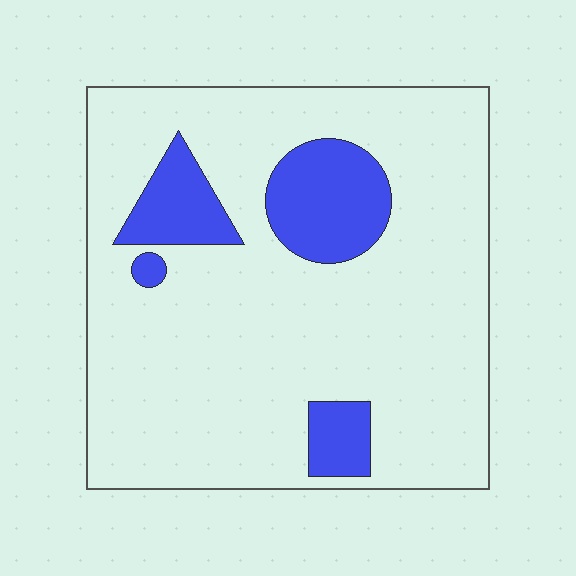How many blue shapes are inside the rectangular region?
4.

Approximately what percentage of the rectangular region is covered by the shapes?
Approximately 15%.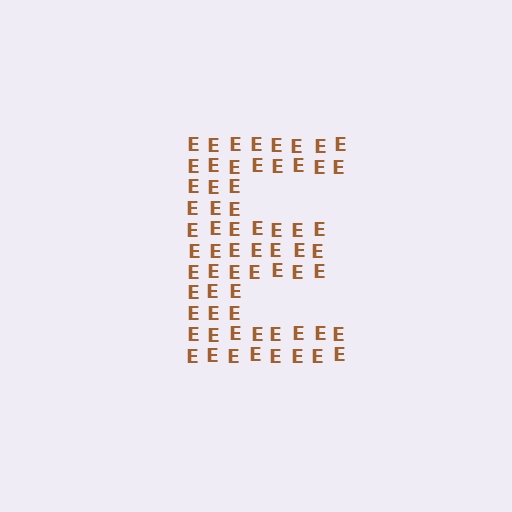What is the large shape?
The large shape is the letter E.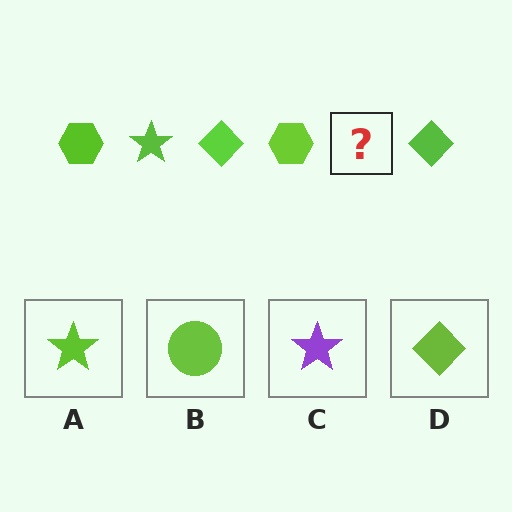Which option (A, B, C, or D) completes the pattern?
A.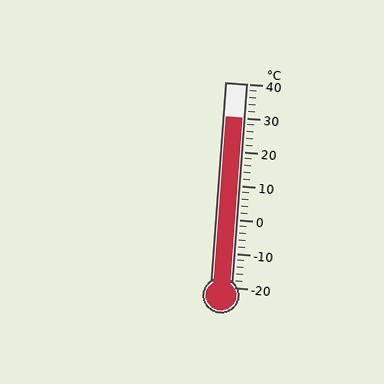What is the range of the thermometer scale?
The thermometer scale ranges from -20°C to 40°C.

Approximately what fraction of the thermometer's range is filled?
The thermometer is filled to approximately 85% of its range.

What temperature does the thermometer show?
The thermometer shows approximately 30°C.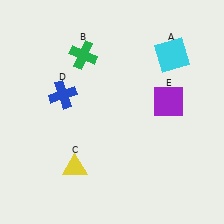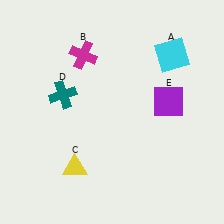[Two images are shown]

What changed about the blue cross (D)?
In Image 1, D is blue. In Image 2, it changed to teal.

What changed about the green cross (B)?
In Image 1, B is green. In Image 2, it changed to magenta.